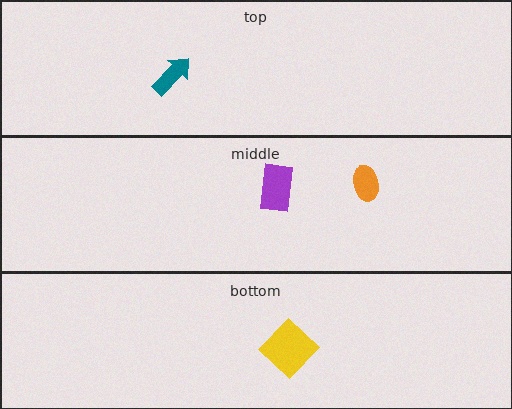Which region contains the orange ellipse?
The middle region.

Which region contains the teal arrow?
The top region.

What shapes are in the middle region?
The purple rectangle, the orange ellipse.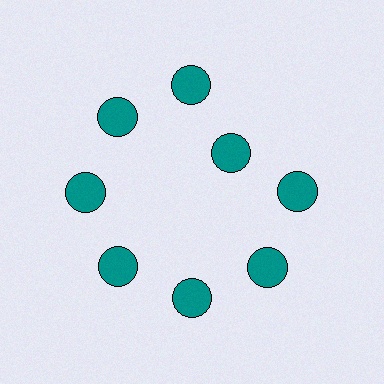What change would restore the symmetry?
The symmetry would be restored by moving it outward, back onto the ring so that all 8 circles sit at equal angles and equal distance from the center.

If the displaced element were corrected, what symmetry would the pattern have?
It would have 8-fold rotational symmetry — the pattern would map onto itself every 45 degrees.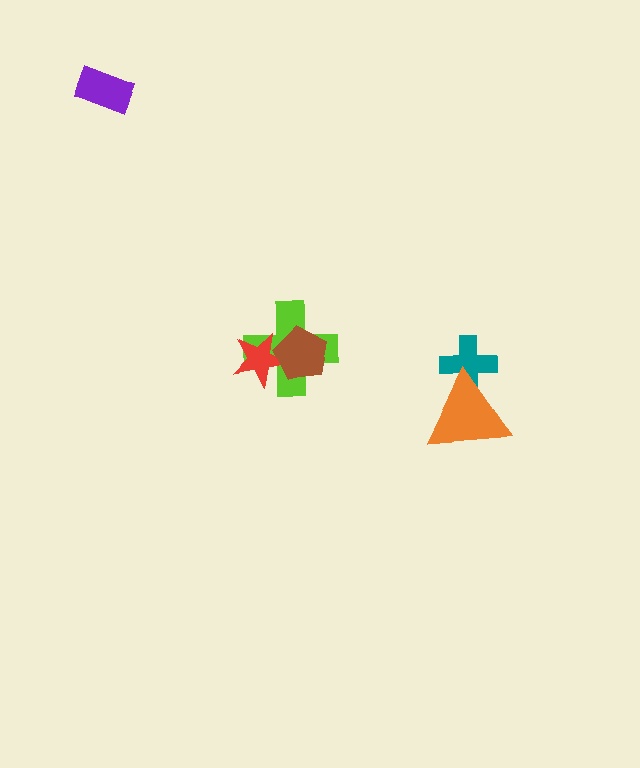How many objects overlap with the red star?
2 objects overlap with the red star.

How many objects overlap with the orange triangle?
1 object overlaps with the orange triangle.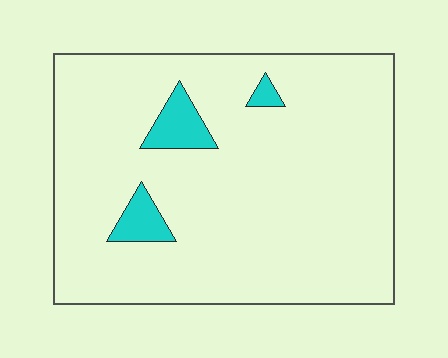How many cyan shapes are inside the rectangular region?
3.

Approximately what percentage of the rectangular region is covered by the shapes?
Approximately 5%.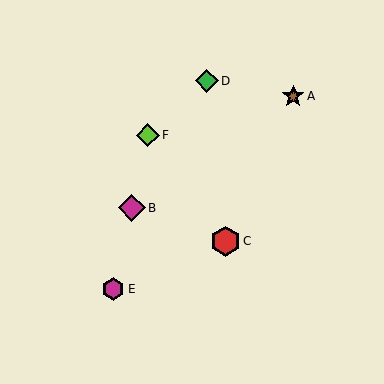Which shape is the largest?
The red hexagon (labeled C) is the largest.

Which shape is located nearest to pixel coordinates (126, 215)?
The magenta diamond (labeled B) at (132, 208) is nearest to that location.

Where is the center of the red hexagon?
The center of the red hexagon is at (225, 241).